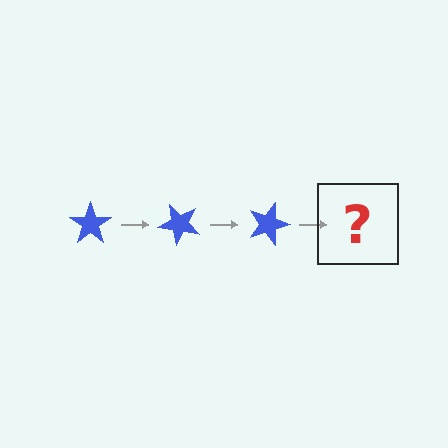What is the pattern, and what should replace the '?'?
The pattern is that the star rotates 45 degrees each step. The '?' should be a blue star rotated 135 degrees.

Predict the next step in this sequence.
The next step is a blue star rotated 135 degrees.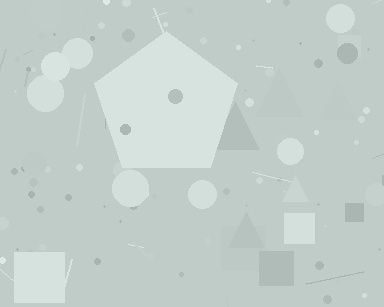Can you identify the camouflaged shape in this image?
The camouflaged shape is a pentagon.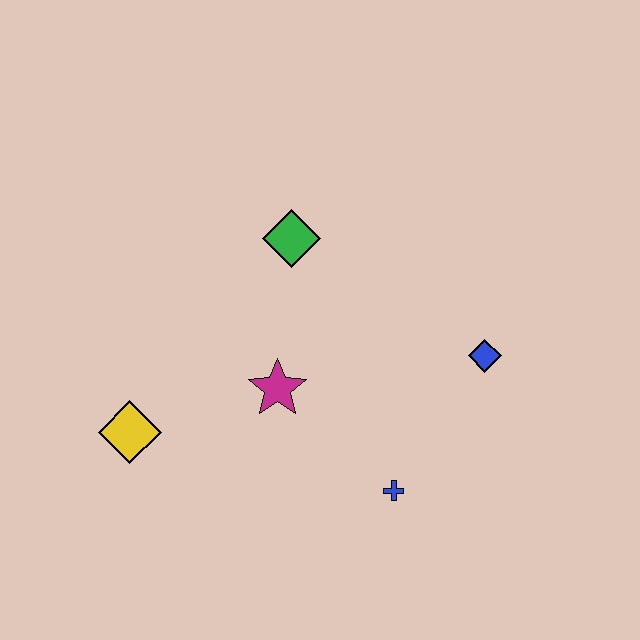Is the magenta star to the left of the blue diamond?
Yes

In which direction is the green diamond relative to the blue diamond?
The green diamond is to the left of the blue diamond.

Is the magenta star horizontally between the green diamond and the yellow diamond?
Yes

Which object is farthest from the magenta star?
The blue diamond is farthest from the magenta star.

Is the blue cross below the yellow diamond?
Yes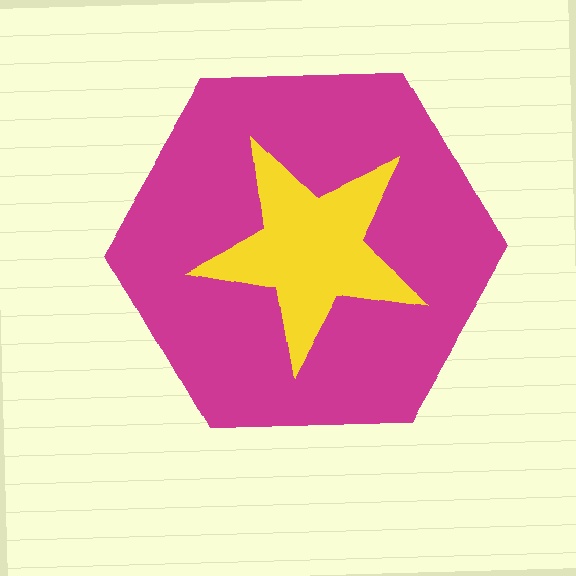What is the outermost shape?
The magenta hexagon.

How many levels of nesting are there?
2.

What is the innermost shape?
The yellow star.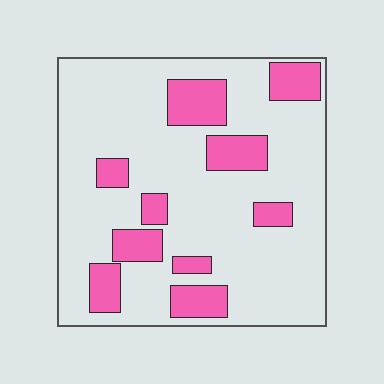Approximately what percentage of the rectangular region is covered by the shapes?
Approximately 20%.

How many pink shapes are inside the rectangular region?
10.